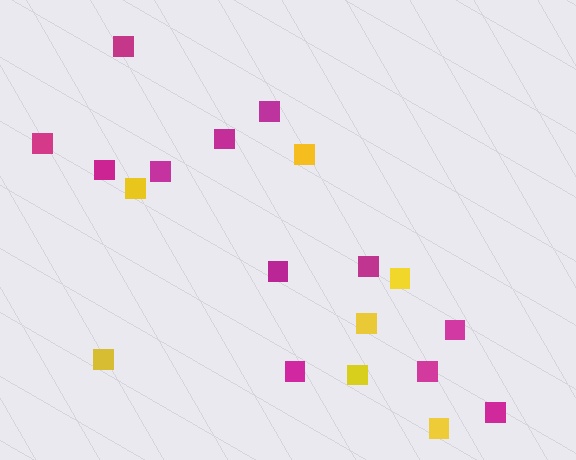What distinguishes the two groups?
There are 2 groups: one group of magenta squares (12) and one group of yellow squares (7).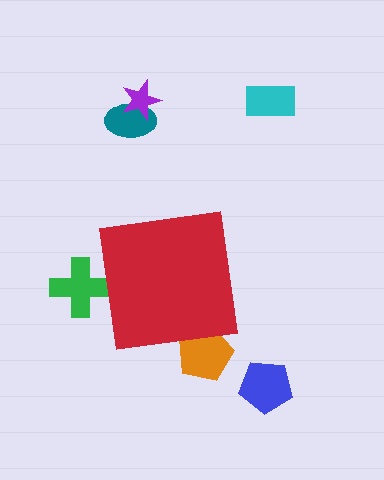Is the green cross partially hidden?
Yes, the green cross is partially hidden behind the red square.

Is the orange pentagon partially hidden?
Yes, the orange pentagon is partially hidden behind the red square.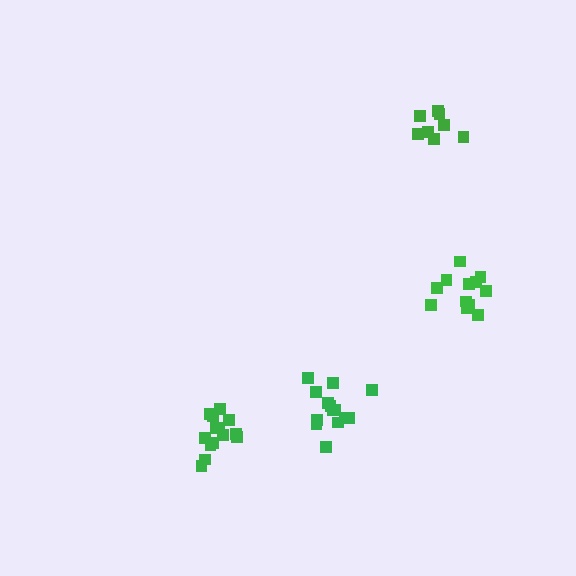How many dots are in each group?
Group 1: 14 dots, Group 2: 8 dots, Group 3: 14 dots, Group 4: 12 dots (48 total).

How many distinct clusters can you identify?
There are 4 distinct clusters.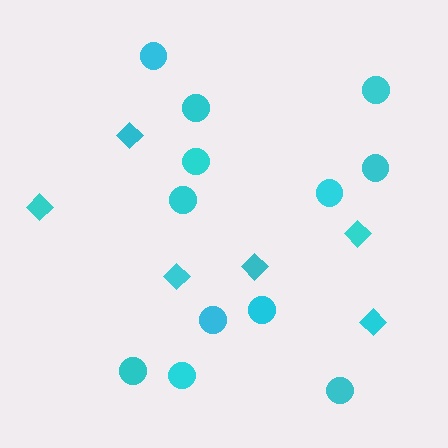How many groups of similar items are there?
There are 2 groups: one group of circles (12) and one group of diamonds (6).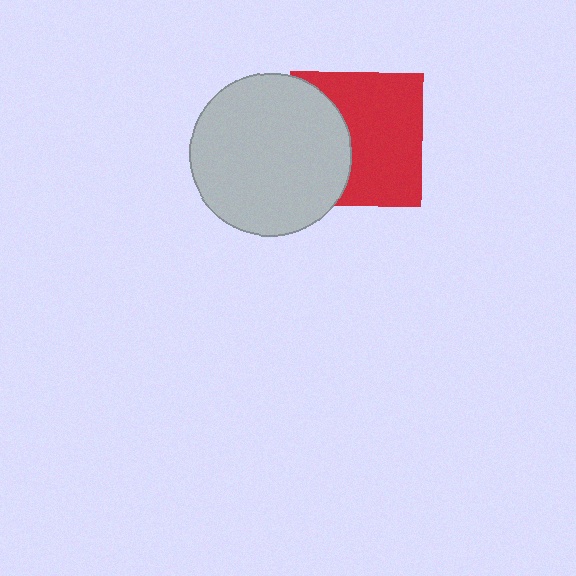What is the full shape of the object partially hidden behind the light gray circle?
The partially hidden object is a red square.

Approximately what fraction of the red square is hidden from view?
Roughly 38% of the red square is hidden behind the light gray circle.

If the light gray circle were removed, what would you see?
You would see the complete red square.